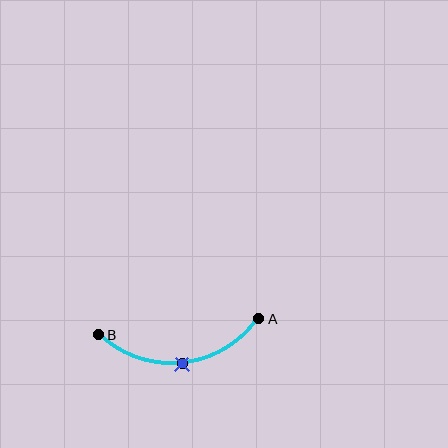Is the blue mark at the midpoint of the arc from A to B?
Yes. The blue mark lies on the arc at equal arc-length from both A and B — it is the arc midpoint.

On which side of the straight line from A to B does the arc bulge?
The arc bulges below the straight line connecting A and B.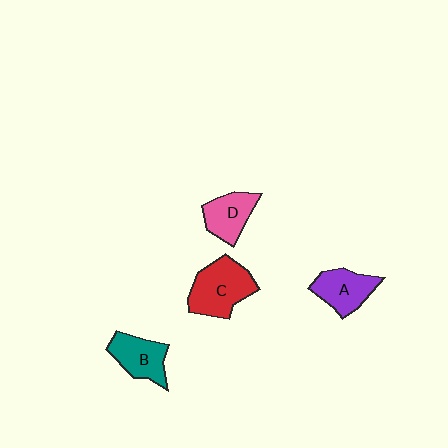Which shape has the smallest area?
Shape D (pink).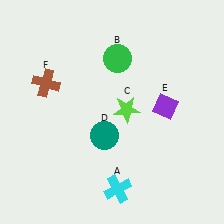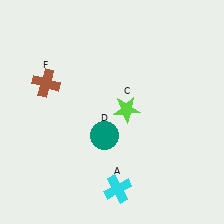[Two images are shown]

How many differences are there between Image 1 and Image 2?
There are 2 differences between the two images.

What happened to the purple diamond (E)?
The purple diamond (E) was removed in Image 2. It was in the top-right area of Image 1.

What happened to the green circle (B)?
The green circle (B) was removed in Image 2. It was in the top-right area of Image 1.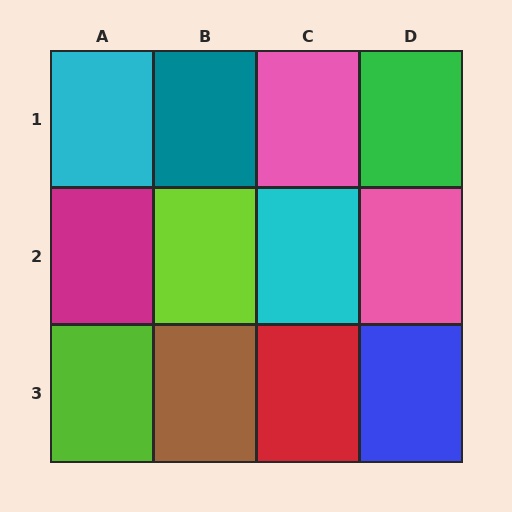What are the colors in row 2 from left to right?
Magenta, lime, cyan, pink.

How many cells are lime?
2 cells are lime.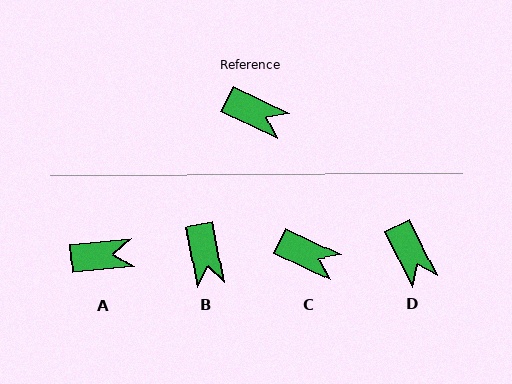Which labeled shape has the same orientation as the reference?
C.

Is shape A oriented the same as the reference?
No, it is off by about 31 degrees.